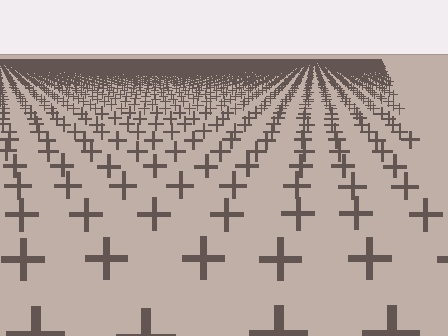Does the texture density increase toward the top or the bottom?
Density increases toward the top.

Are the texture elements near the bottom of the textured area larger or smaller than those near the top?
Larger. Near the bottom, elements are closer to the viewer and appear at a bigger on-screen size.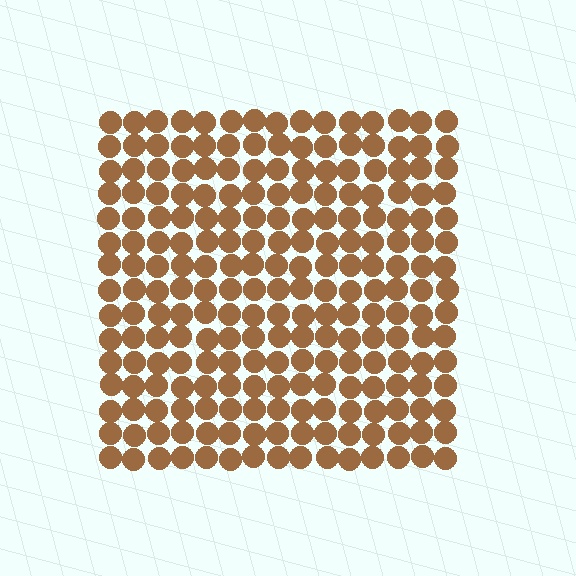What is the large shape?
The large shape is a square.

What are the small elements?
The small elements are circles.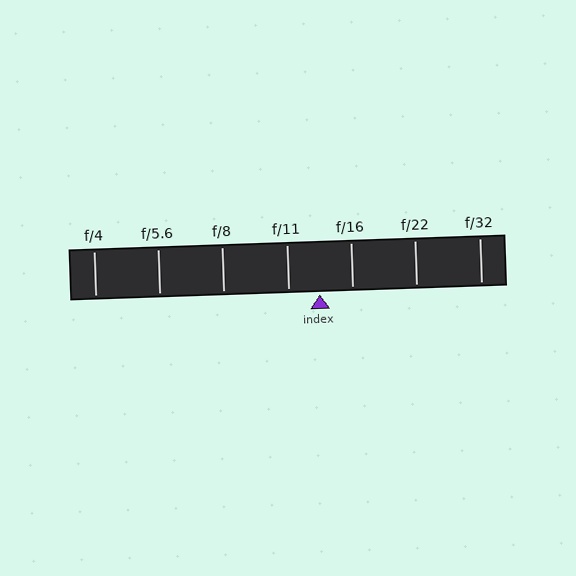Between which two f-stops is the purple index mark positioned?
The index mark is between f/11 and f/16.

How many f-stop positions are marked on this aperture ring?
There are 7 f-stop positions marked.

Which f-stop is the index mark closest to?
The index mark is closest to f/11.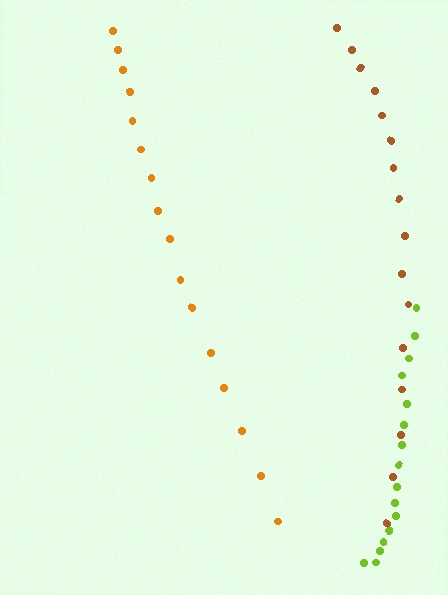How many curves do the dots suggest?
There are 3 distinct paths.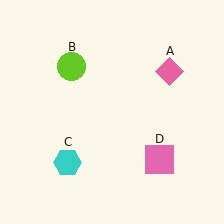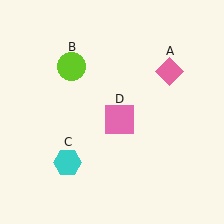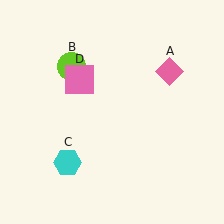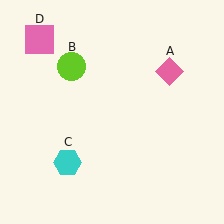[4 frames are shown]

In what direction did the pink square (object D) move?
The pink square (object D) moved up and to the left.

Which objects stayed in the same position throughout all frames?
Pink diamond (object A) and lime circle (object B) and cyan hexagon (object C) remained stationary.